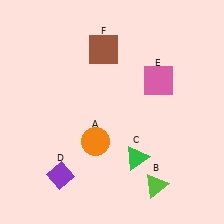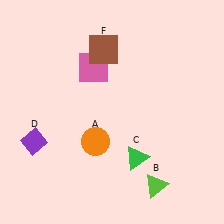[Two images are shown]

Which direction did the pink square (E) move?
The pink square (E) moved left.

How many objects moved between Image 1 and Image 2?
2 objects moved between the two images.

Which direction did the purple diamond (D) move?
The purple diamond (D) moved up.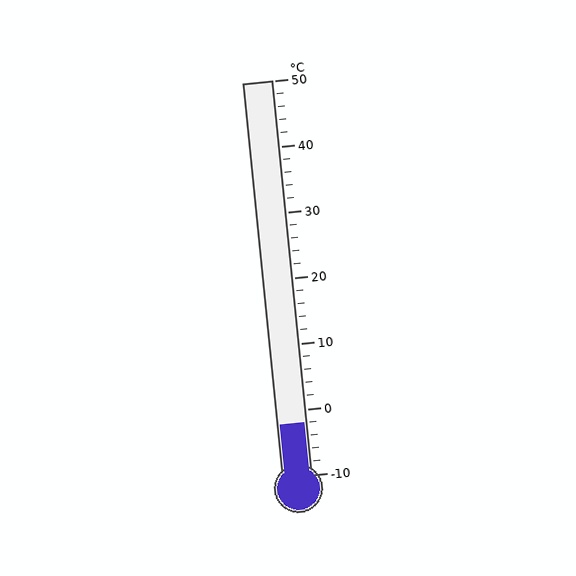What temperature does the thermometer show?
The thermometer shows approximately -2°C.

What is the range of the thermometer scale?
The thermometer scale ranges from -10°C to 50°C.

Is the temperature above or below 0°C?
The temperature is below 0°C.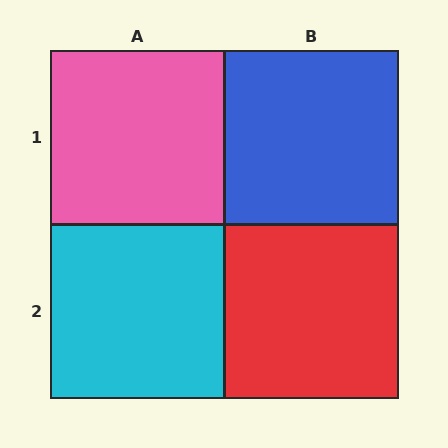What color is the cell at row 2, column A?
Cyan.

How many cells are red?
1 cell is red.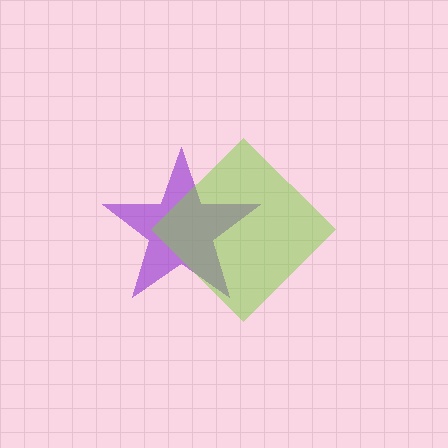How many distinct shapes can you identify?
There are 2 distinct shapes: a purple star, a lime diamond.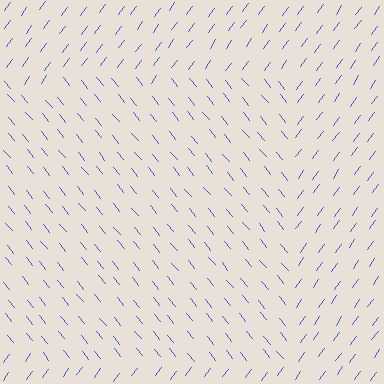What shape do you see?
I see a rectangle.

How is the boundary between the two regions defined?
The boundary is defined purely by a change in line orientation (approximately 76 degrees difference). All lines are the same color and thickness.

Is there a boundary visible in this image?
Yes, there is a texture boundary formed by a change in line orientation.